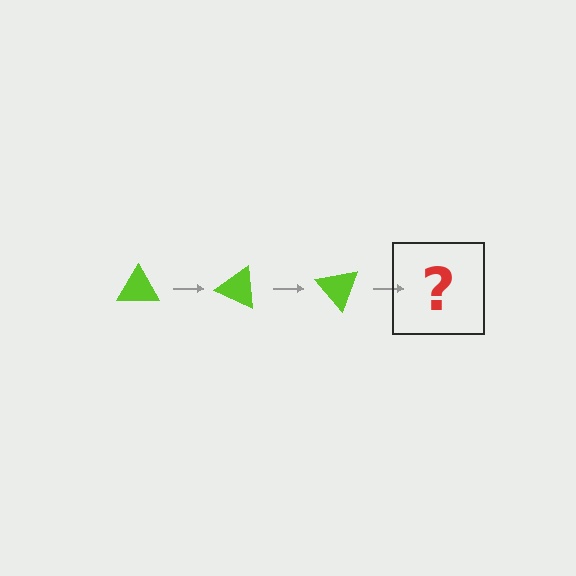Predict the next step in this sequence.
The next step is a lime triangle rotated 75 degrees.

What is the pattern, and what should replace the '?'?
The pattern is that the triangle rotates 25 degrees each step. The '?' should be a lime triangle rotated 75 degrees.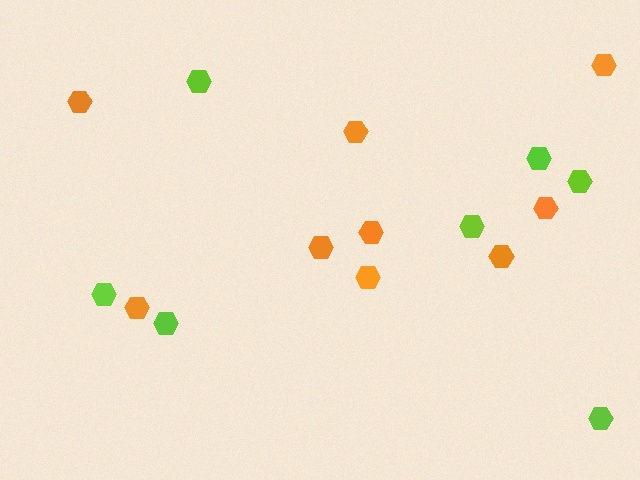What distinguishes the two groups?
There are 2 groups: one group of orange hexagons (9) and one group of lime hexagons (7).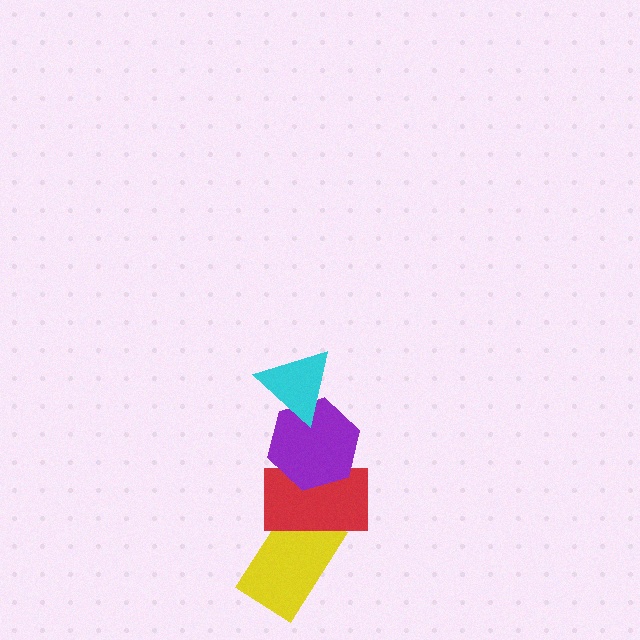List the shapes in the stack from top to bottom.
From top to bottom: the cyan triangle, the purple hexagon, the red rectangle, the yellow rectangle.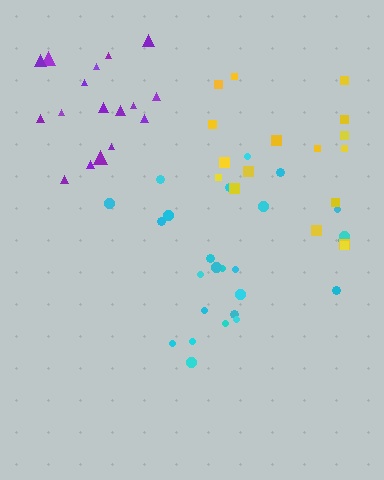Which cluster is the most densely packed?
Purple.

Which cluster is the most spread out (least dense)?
Yellow.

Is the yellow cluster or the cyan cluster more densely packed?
Cyan.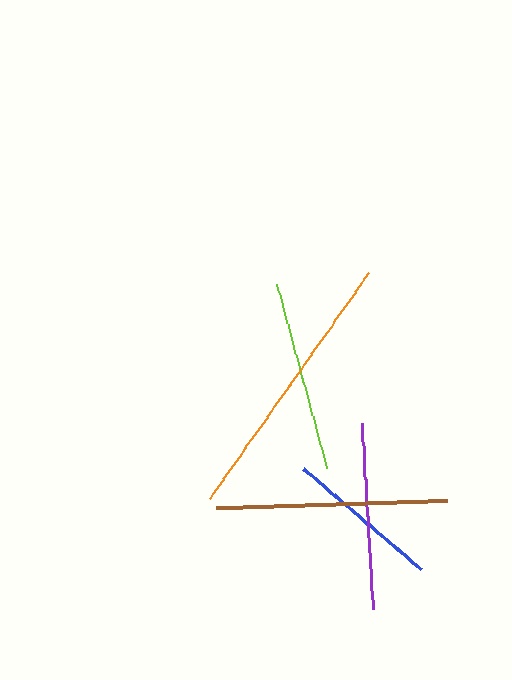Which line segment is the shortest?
The blue line is the shortest at approximately 154 pixels.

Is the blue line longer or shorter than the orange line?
The orange line is longer than the blue line.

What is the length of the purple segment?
The purple segment is approximately 187 pixels long.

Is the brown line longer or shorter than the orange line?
The orange line is longer than the brown line.